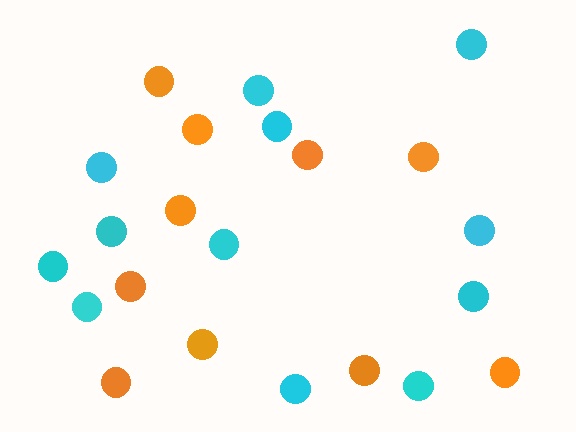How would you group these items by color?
There are 2 groups: one group of cyan circles (12) and one group of orange circles (10).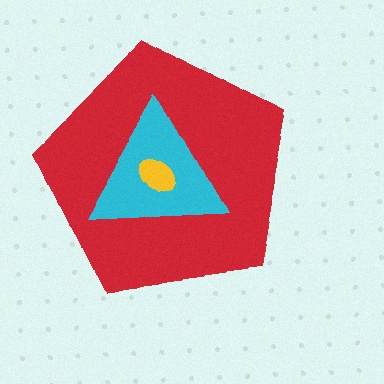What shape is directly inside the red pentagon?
The cyan triangle.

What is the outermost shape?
The red pentagon.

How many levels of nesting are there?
3.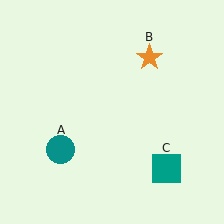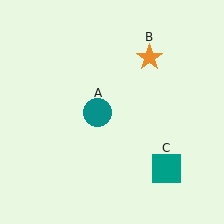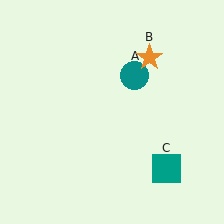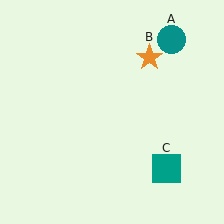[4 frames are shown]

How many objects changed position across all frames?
1 object changed position: teal circle (object A).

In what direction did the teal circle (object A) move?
The teal circle (object A) moved up and to the right.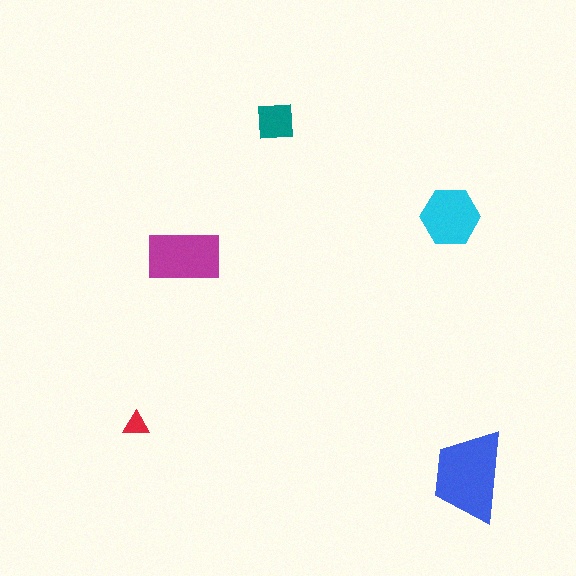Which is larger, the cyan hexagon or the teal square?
The cyan hexagon.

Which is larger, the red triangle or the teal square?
The teal square.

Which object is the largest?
The blue trapezoid.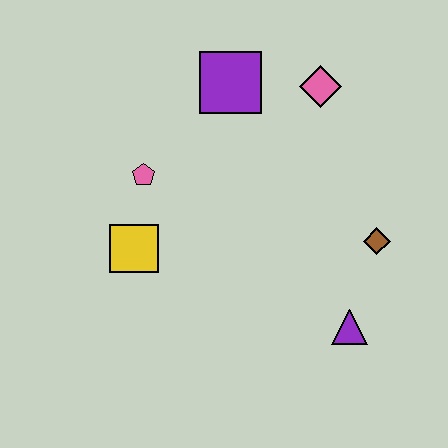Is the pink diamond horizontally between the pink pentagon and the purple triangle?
Yes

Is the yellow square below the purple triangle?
No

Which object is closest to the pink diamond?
The purple square is closest to the pink diamond.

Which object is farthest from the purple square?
The purple triangle is farthest from the purple square.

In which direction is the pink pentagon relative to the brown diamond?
The pink pentagon is to the left of the brown diamond.